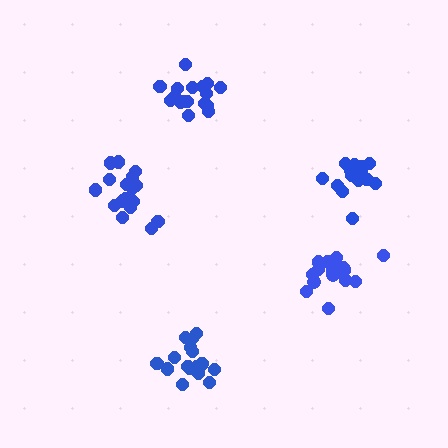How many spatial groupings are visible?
There are 5 spatial groupings.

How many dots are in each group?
Group 1: 19 dots, Group 2: 17 dots, Group 3: 18 dots, Group 4: 14 dots, Group 5: 18 dots (86 total).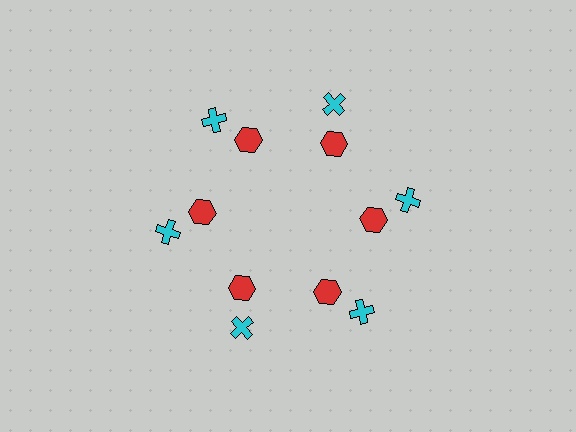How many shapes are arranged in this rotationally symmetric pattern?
There are 12 shapes, arranged in 6 groups of 2.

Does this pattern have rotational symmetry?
Yes, this pattern has 6-fold rotational symmetry. It looks the same after rotating 60 degrees around the center.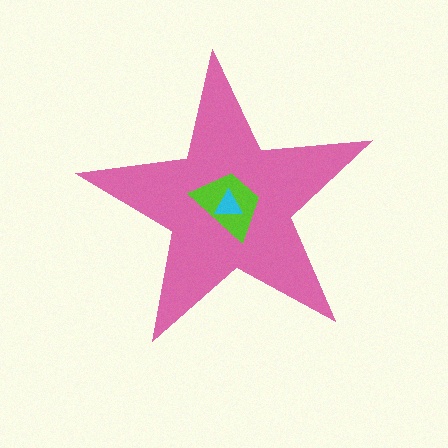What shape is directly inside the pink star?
The lime trapezoid.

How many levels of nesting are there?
3.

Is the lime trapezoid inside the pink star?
Yes.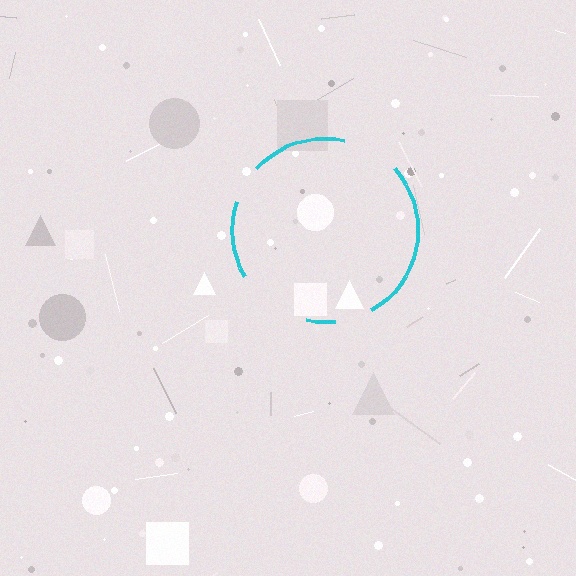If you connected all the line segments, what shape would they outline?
They would outline a circle.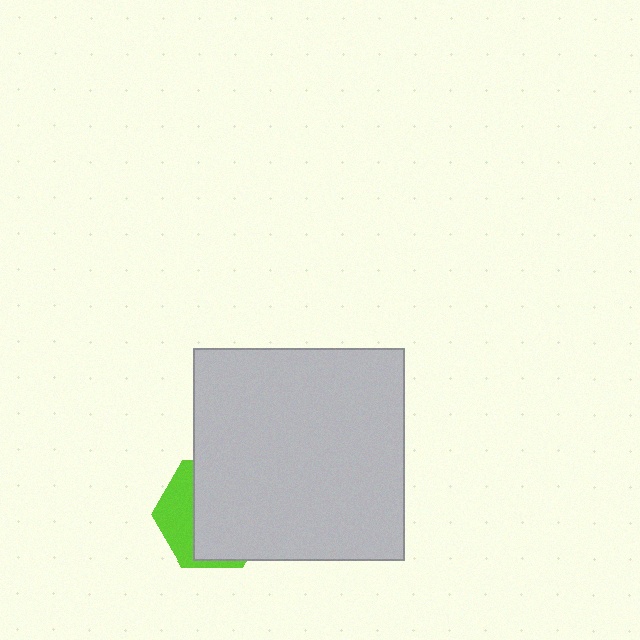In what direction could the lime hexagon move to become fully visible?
The lime hexagon could move left. That would shift it out from behind the light gray square entirely.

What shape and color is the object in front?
The object in front is a light gray square.